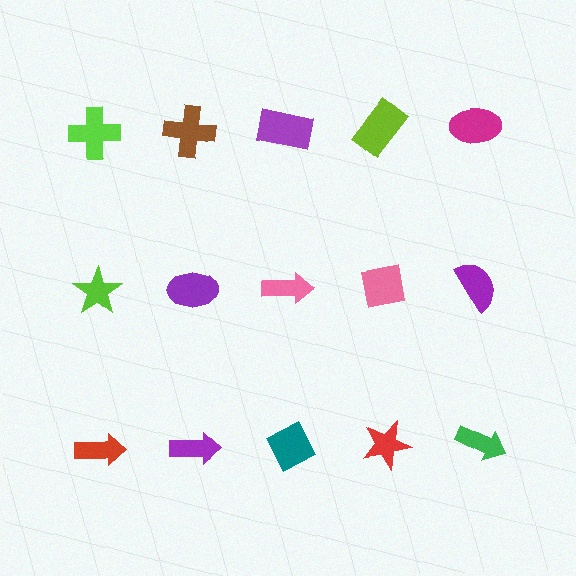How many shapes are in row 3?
5 shapes.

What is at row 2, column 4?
A pink square.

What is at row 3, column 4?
A red star.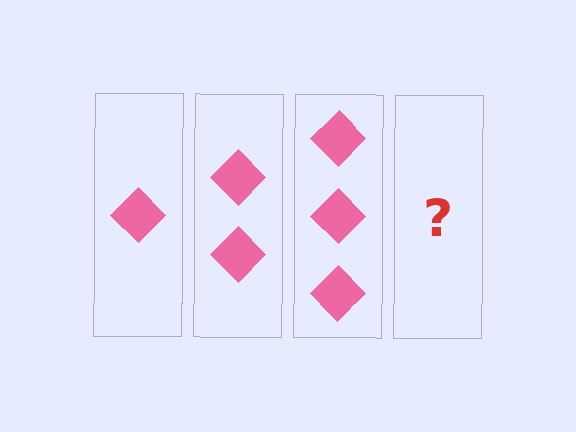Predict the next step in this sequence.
The next step is 4 diamonds.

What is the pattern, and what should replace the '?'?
The pattern is that each step adds one more diamond. The '?' should be 4 diamonds.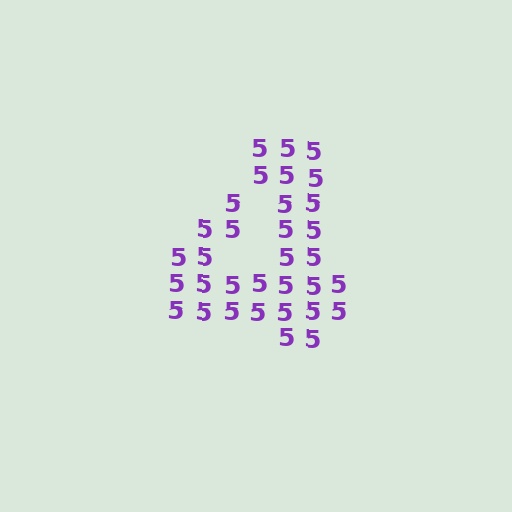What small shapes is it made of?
It is made of small digit 5's.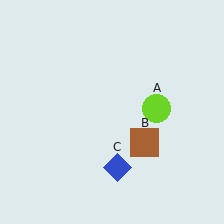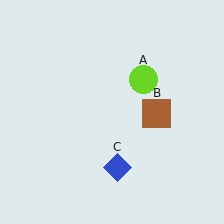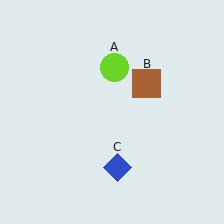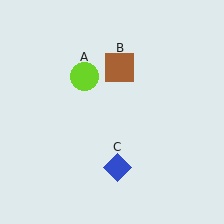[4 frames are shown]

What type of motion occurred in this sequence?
The lime circle (object A), brown square (object B) rotated counterclockwise around the center of the scene.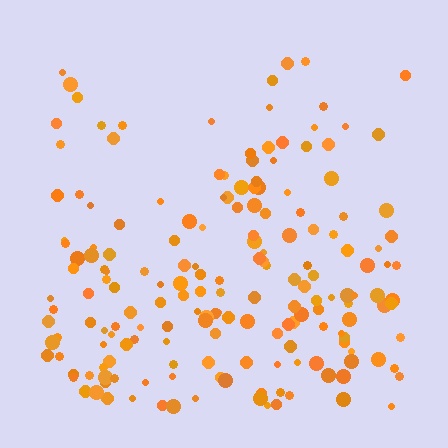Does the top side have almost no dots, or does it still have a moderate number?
Still a moderate number, just noticeably fewer than the bottom.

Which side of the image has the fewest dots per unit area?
The top.